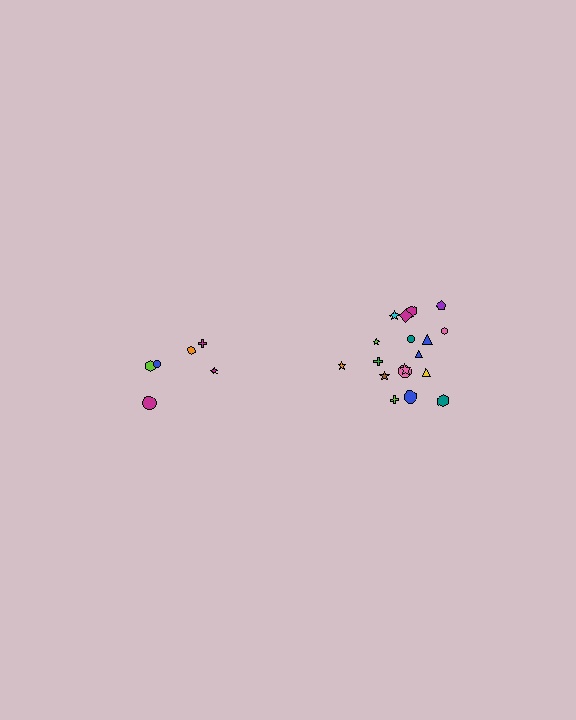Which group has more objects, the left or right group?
The right group.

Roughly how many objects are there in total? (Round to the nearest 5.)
Roughly 25 objects in total.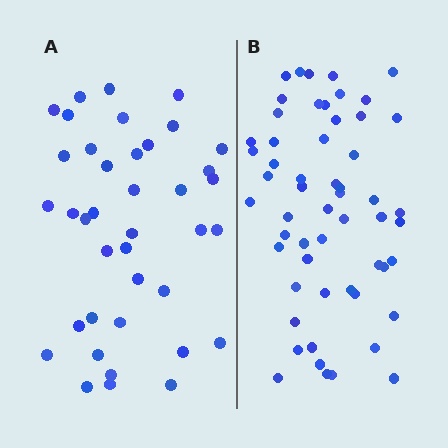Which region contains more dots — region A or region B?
Region B (the right region) has more dots.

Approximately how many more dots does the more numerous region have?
Region B has approximately 15 more dots than region A.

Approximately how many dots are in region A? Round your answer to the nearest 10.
About 40 dots. (The exact count is 39, which rounds to 40.)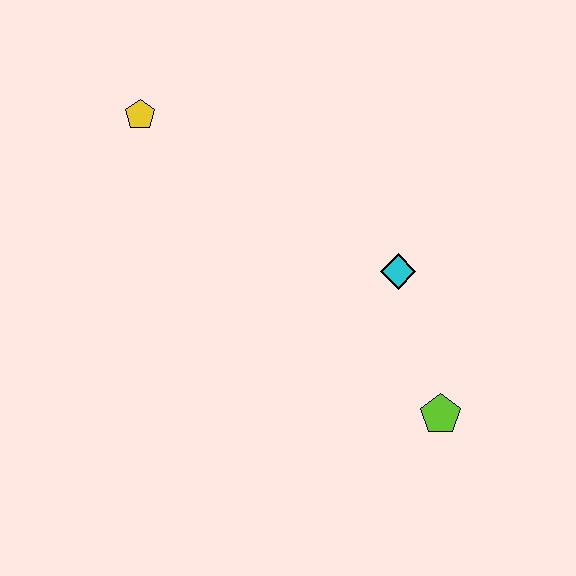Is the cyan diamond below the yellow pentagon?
Yes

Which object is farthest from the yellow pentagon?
The lime pentagon is farthest from the yellow pentagon.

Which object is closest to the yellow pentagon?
The cyan diamond is closest to the yellow pentagon.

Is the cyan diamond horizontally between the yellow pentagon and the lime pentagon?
Yes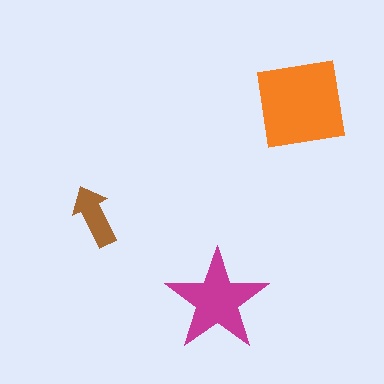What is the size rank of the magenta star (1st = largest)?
2nd.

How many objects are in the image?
There are 3 objects in the image.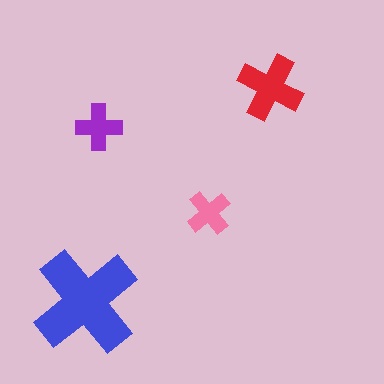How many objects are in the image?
There are 4 objects in the image.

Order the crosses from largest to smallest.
the blue one, the red one, the purple one, the pink one.